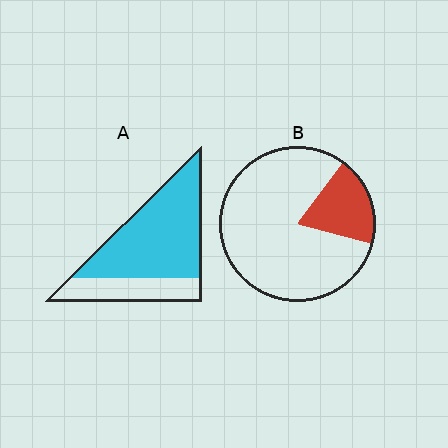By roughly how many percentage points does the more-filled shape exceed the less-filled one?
By roughly 50 percentage points (A over B).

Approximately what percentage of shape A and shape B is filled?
A is approximately 70% and B is approximately 20%.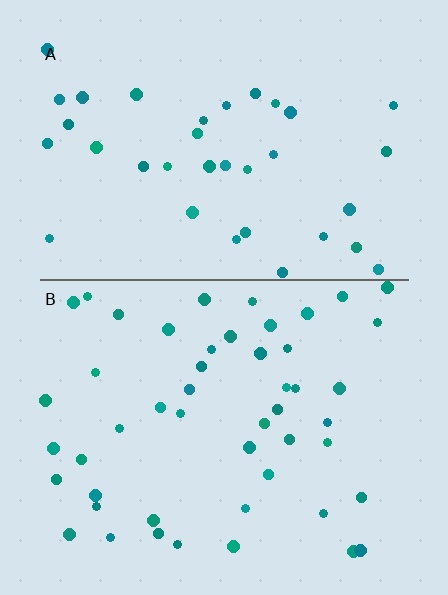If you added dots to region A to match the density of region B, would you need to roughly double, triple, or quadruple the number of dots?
Approximately double.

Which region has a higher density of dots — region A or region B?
B (the bottom).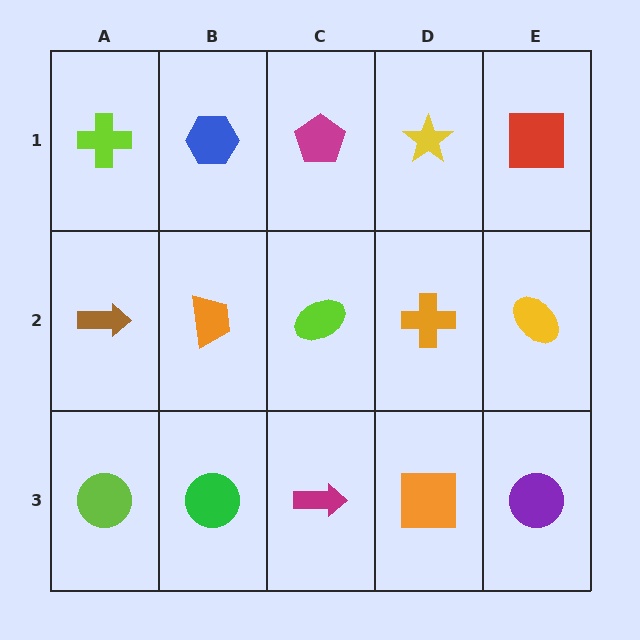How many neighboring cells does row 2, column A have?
3.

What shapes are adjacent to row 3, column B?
An orange trapezoid (row 2, column B), a lime circle (row 3, column A), a magenta arrow (row 3, column C).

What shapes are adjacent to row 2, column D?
A yellow star (row 1, column D), an orange square (row 3, column D), a lime ellipse (row 2, column C), a yellow ellipse (row 2, column E).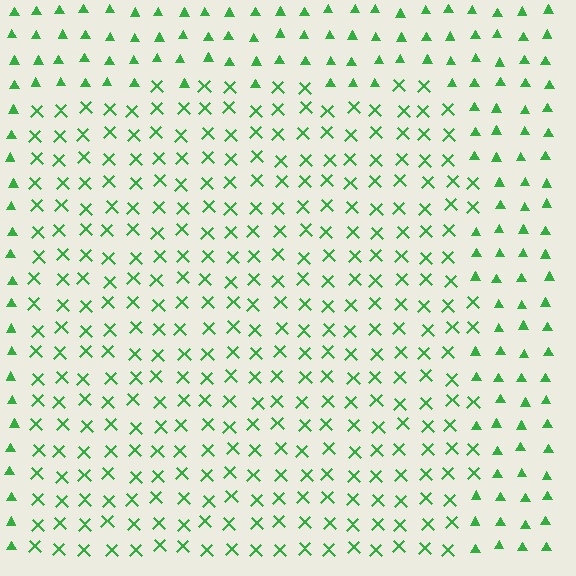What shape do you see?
I see a rectangle.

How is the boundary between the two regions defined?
The boundary is defined by a change in element shape: X marks inside vs. triangles outside. All elements share the same color and spacing.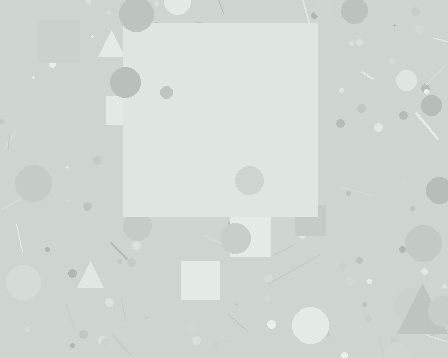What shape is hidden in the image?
A square is hidden in the image.